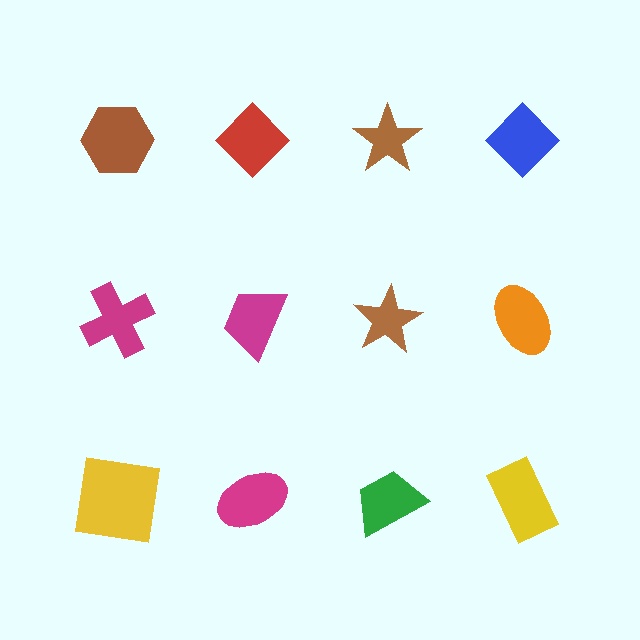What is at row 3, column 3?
A green trapezoid.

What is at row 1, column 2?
A red diamond.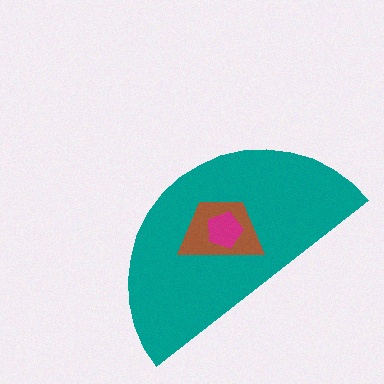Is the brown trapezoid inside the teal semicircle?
Yes.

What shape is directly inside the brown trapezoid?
The magenta pentagon.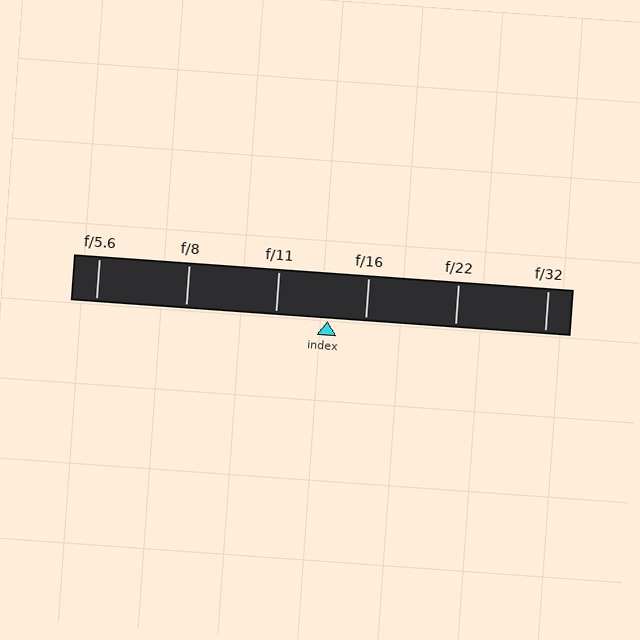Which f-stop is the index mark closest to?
The index mark is closest to f/16.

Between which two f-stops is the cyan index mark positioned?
The index mark is between f/11 and f/16.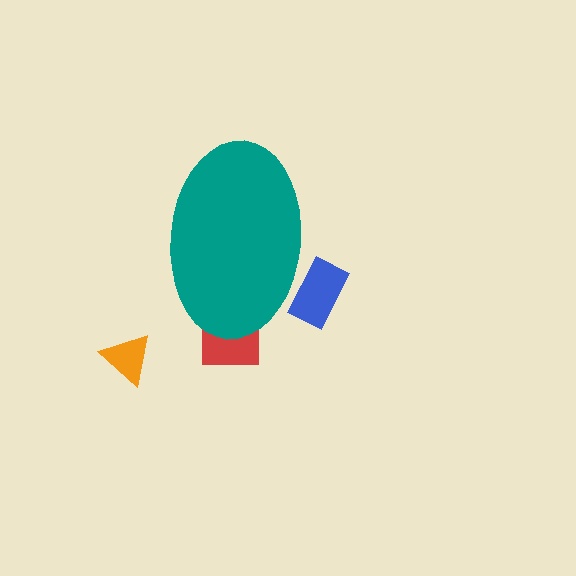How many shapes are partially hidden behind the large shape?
2 shapes are partially hidden.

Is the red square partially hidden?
Yes, the red square is partially hidden behind the teal ellipse.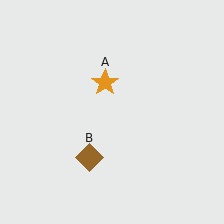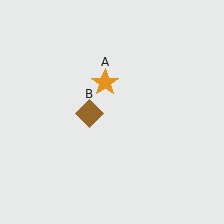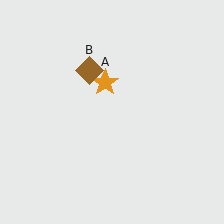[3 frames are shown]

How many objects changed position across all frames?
1 object changed position: brown diamond (object B).